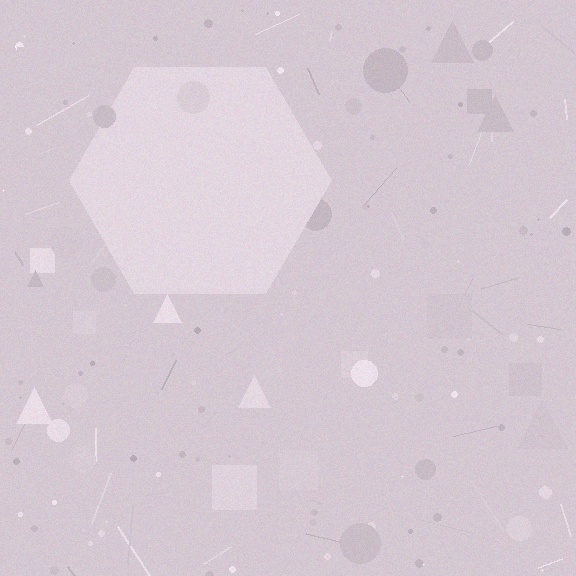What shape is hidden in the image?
A hexagon is hidden in the image.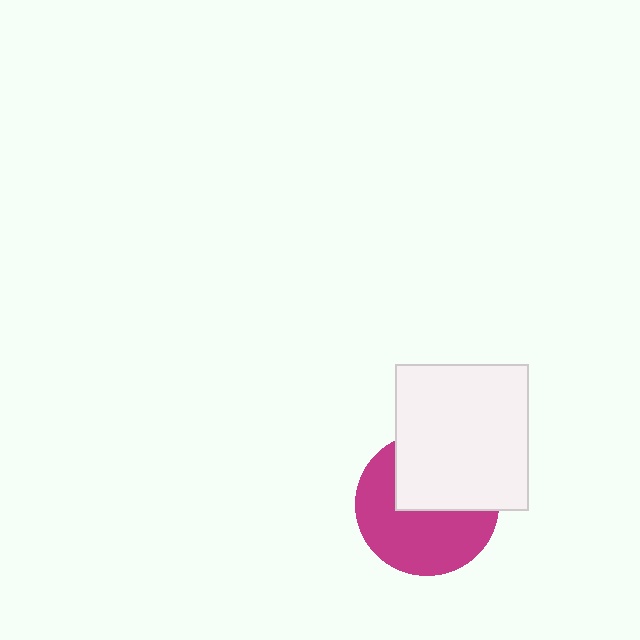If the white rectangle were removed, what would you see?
You would see the complete magenta circle.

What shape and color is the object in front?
The object in front is a white rectangle.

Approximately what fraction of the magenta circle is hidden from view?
Roughly 43% of the magenta circle is hidden behind the white rectangle.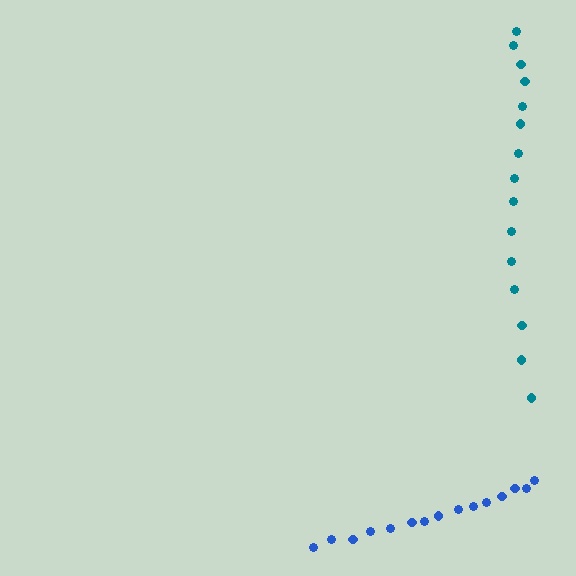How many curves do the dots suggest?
There are 2 distinct paths.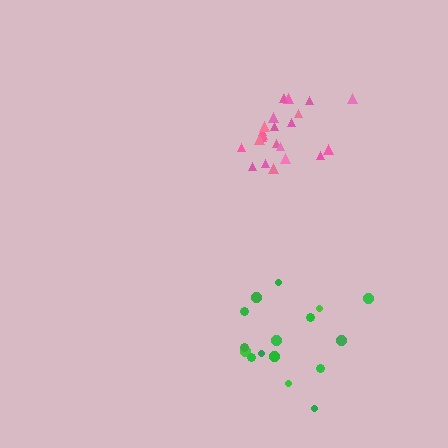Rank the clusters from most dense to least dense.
pink, green.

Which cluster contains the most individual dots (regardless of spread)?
Pink (23).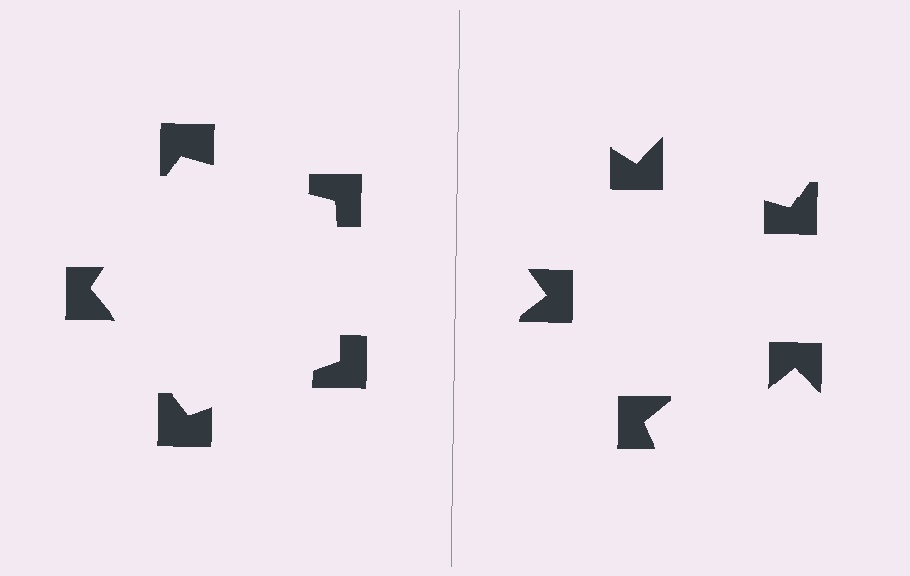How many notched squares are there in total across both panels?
10 — 5 on each side.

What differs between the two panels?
The notched squares are positioned identically on both sides; only the wedge orientations differ. On the left they align to a pentagon; on the right they are misaligned.